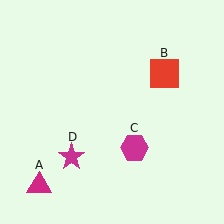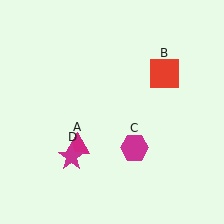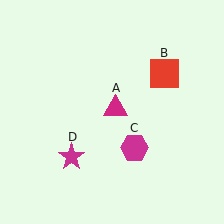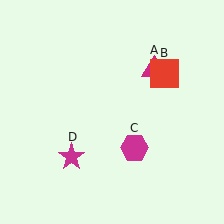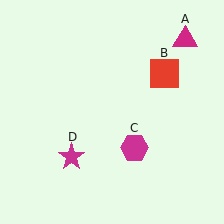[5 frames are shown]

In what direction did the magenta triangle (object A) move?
The magenta triangle (object A) moved up and to the right.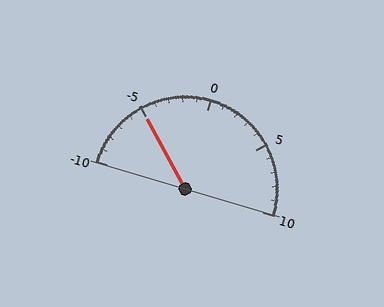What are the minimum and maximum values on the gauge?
The gauge ranges from -10 to 10.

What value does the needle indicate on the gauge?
The needle indicates approximately -5.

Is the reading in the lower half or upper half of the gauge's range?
The reading is in the lower half of the range (-10 to 10).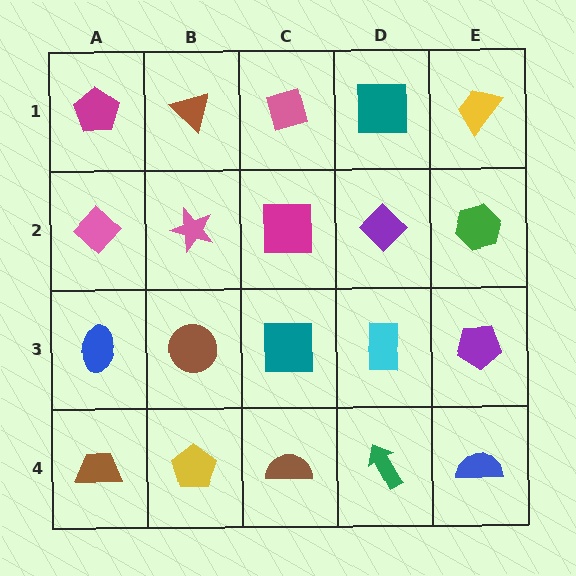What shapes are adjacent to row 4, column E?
A purple pentagon (row 3, column E), a green arrow (row 4, column D).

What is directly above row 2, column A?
A magenta pentagon.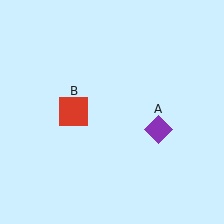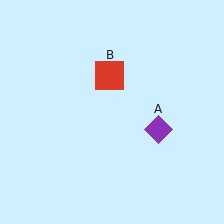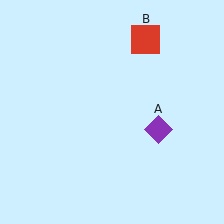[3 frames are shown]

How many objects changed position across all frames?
1 object changed position: red square (object B).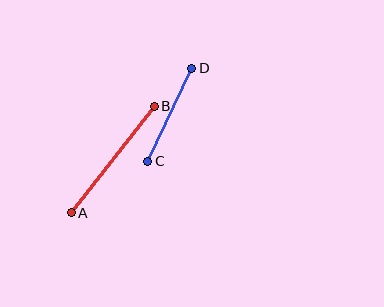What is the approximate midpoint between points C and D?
The midpoint is at approximately (170, 115) pixels.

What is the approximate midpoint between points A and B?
The midpoint is at approximately (113, 160) pixels.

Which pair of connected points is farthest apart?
Points A and B are farthest apart.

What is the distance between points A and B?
The distance is approximately 135 pixels.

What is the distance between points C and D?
The distance is approximately 103 pixels.